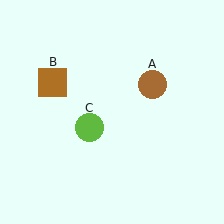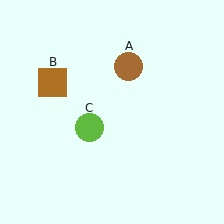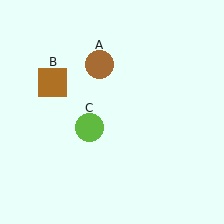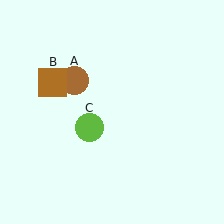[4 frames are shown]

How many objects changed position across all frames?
1 object changed position: brown circle (object A).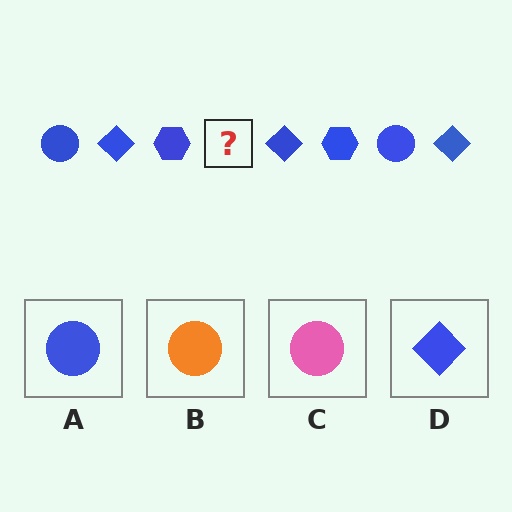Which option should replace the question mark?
Option A.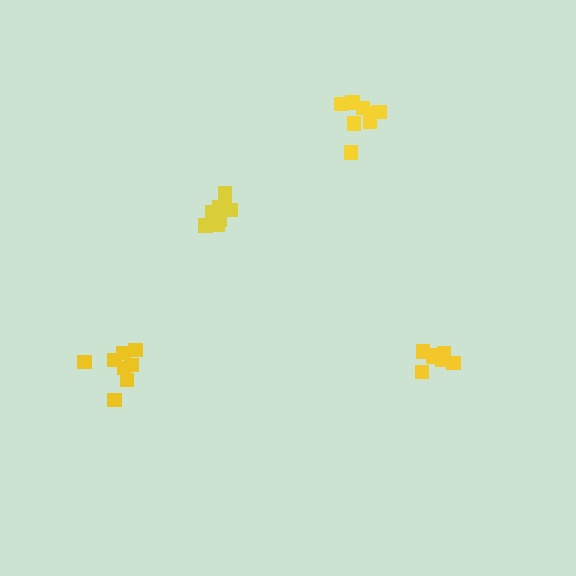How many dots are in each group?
Group 1: 8 dots, Group 2: 8 dots, Group 3: 9 dots, Group 4: 7 dots (32 total).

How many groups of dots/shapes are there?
There are 4 groups.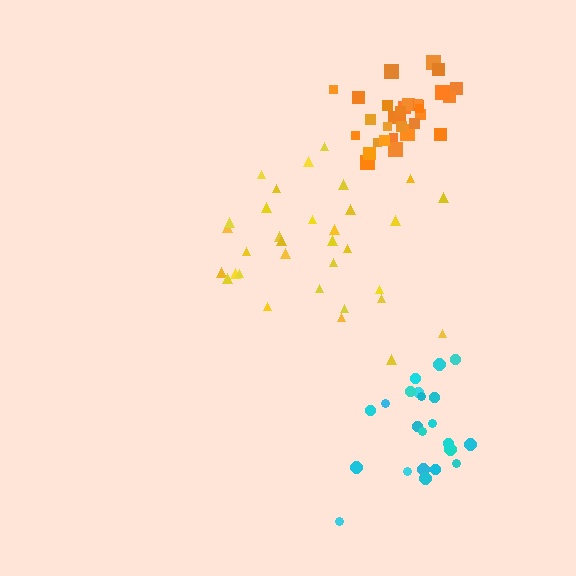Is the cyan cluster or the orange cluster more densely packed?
Orange.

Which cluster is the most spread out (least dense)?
Yellow.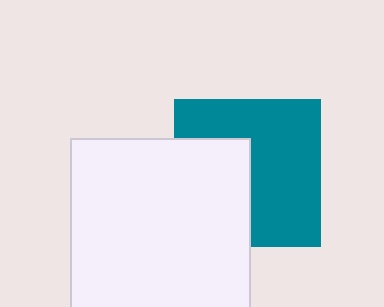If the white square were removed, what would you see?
You would see the complete teal square.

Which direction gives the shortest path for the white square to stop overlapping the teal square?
Moving left gives the shortest separation.